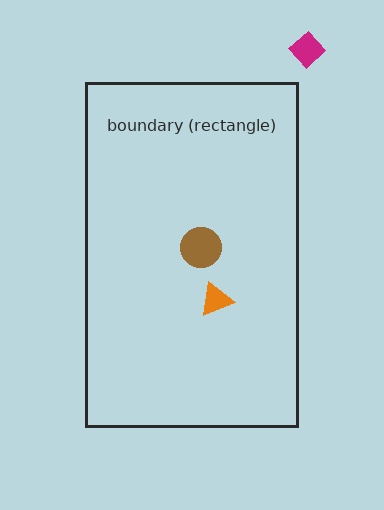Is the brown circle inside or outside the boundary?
Inside.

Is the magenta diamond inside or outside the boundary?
Outside.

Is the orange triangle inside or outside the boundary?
Inside.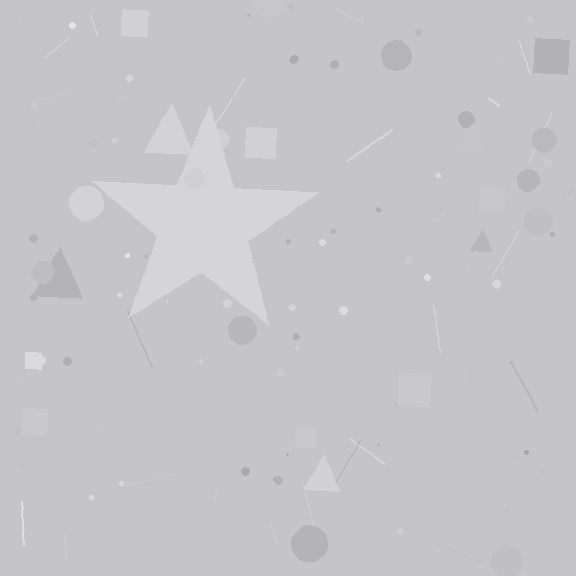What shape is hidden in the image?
A star is hidden in the image.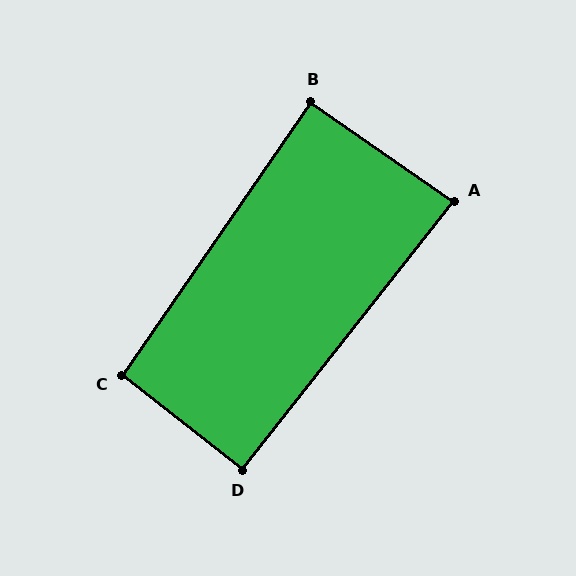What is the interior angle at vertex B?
Approximately 90 degrees (approximately right).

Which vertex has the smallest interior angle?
A, at approximately 86 degrees.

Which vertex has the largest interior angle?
C, at approximately 94 degrees.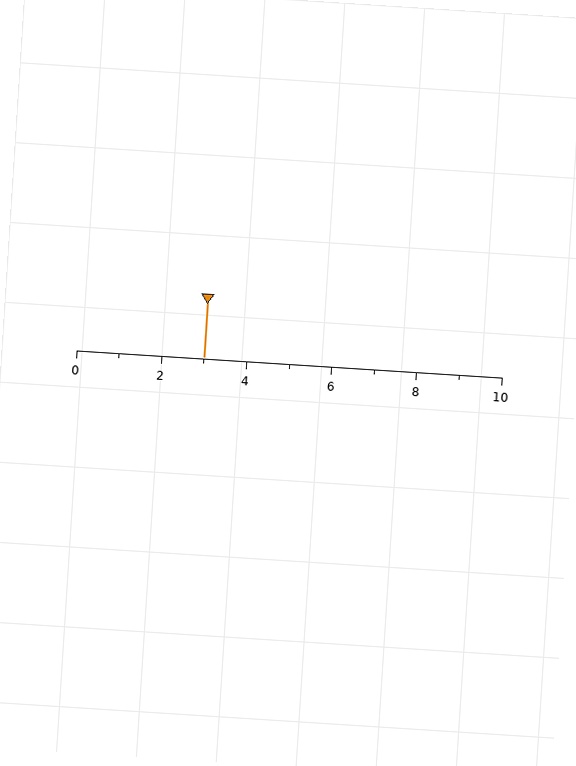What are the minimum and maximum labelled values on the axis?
The axis runs from 0 to 10.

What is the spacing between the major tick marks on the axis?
The major ticks are spaced 2 apart.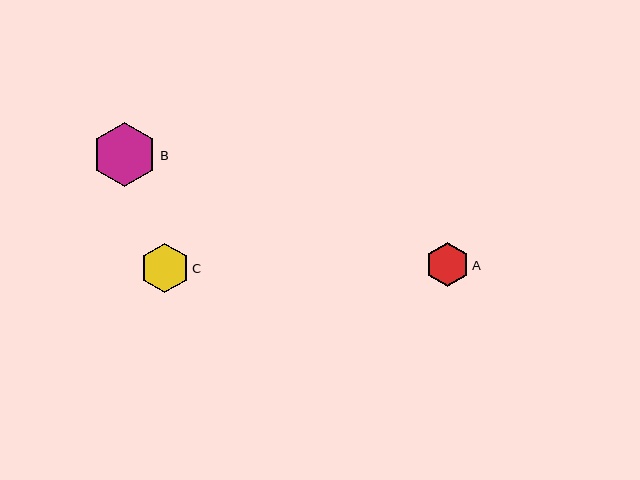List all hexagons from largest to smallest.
From largest to smallest: B, C, A.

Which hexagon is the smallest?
Hexagon A is the smallest with a size of approximately 44 pixels.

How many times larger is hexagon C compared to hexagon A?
Hexagon C is approximately 1.1 times the size of hexagon A.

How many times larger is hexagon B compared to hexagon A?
Hexagon B is approximately 1.5 times the size of hexagon A.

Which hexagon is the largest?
Hexagon B is the largest with a size of approximately 64 pixels.